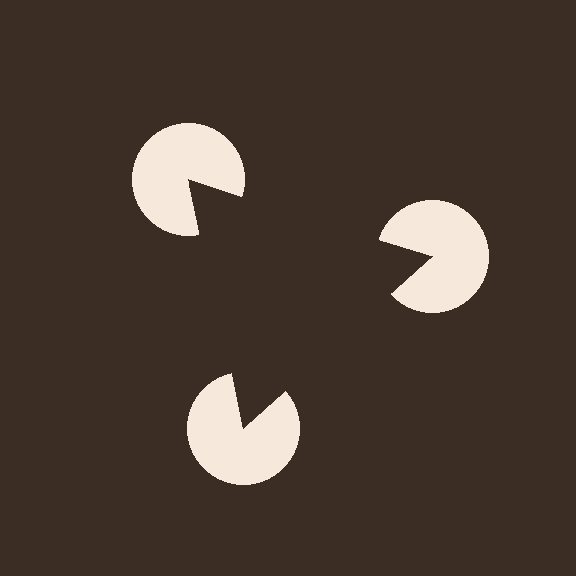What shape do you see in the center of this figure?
An illusory triangle — its edges are inferred from the aligned wedge cuts in the pac-man discs, not physically drawn.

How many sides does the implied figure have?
3 sides.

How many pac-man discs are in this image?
There are 3 — one at each vertex of the illusory triangle.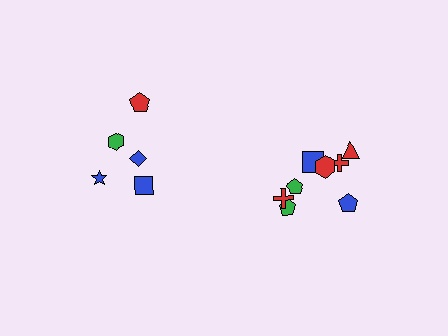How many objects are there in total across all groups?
There are 13 objects.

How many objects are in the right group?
There are 8 objects.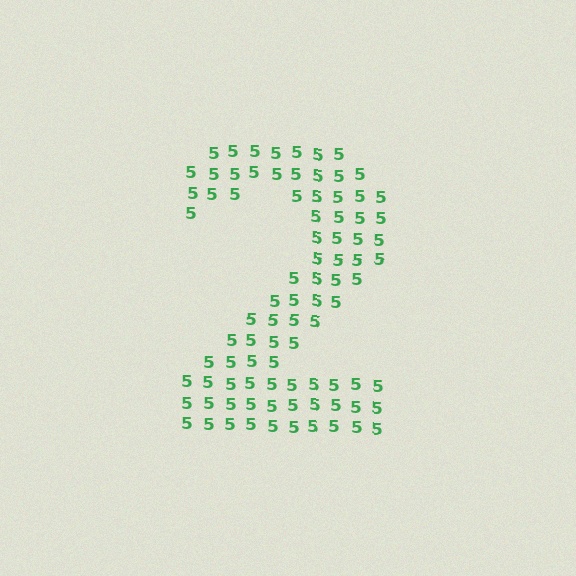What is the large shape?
The large shape is the digit 2.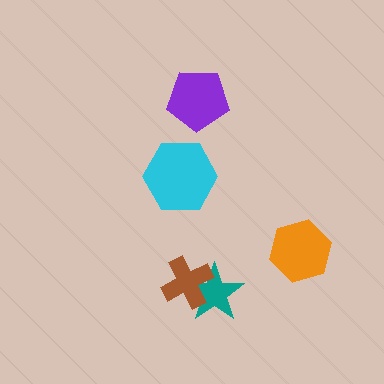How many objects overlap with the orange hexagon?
0 objects overlap with the orange hexagon.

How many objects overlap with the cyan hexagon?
0 objects overlap with the cyan hexagon.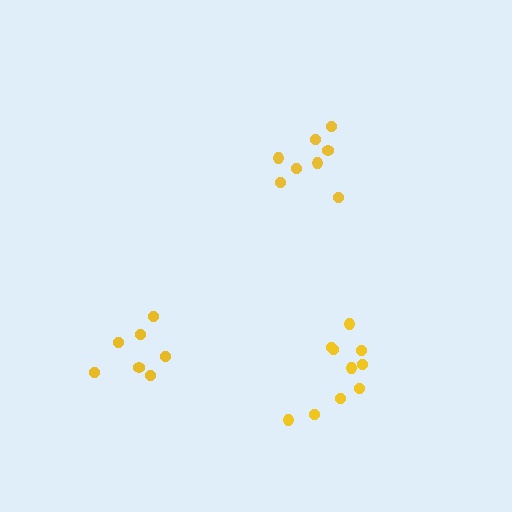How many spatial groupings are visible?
There are 3 spatial groupings.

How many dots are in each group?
Group 1: 7 dots, Group 2: 10 dots, Group 3: 8 dots (25 total).